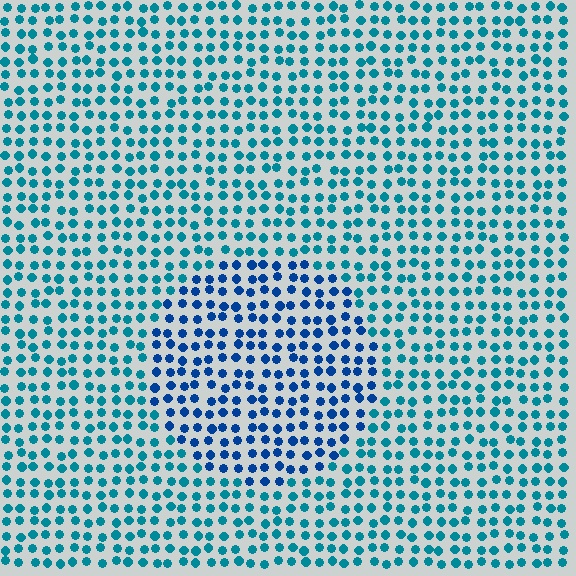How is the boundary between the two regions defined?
The boundary is defined purely by a slight shift in hue (about 29 degrees). Spacing, size, and orientation are identical on both sides.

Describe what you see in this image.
The image is filled with small teal elements in a uniform arrangement. A circle-shaped region is visible where the elements are tinted to a slightly different hue, forming a subtle color boundary.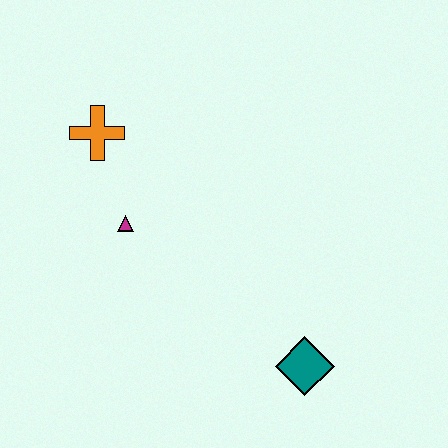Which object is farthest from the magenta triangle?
The teal diamond is farthest from the magenta triangle.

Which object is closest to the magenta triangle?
The orange cross is closest to the magenta triangle.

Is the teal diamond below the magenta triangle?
Yes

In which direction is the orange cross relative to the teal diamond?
The orange cross is above the teal diamond.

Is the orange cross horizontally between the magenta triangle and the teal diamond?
No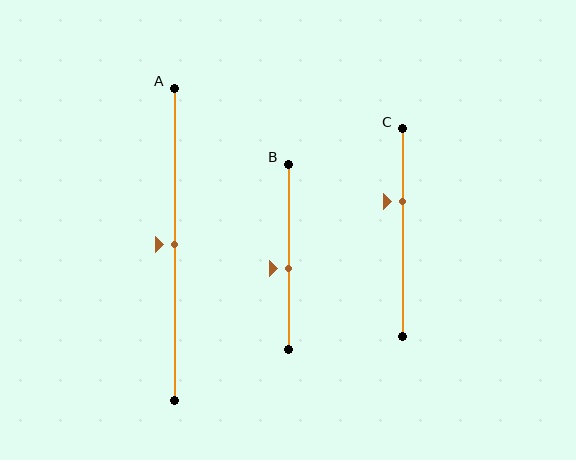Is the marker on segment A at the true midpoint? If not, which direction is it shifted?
Yes, the marker on segment A is at the true midpoint.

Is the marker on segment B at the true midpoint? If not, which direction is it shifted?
No, the marker on segment B is shifted downward by about 6% of the segment length.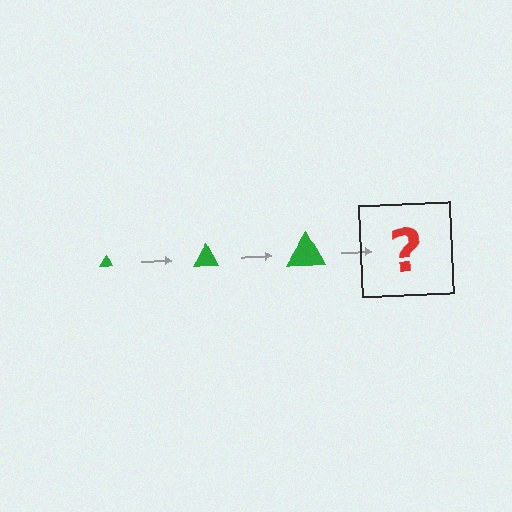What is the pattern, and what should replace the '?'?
The pattern is that the triangle gets progressively larger each step. The '?' should be a green triangle, larger than the previous one.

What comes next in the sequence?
The next element should be a green triangle, larger than the previous one.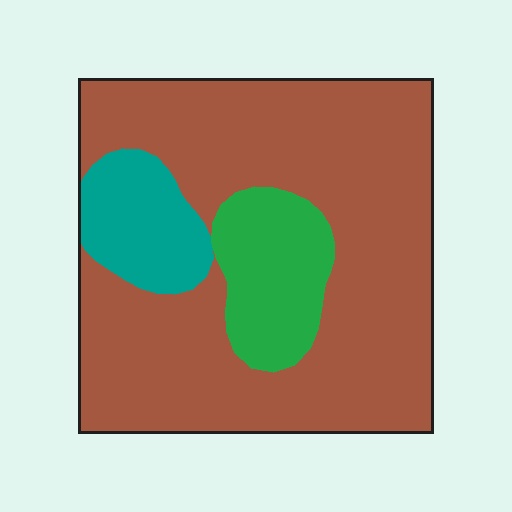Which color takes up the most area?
Brown, at roughly 75%.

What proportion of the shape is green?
Green covers roughly 15% of the shape.